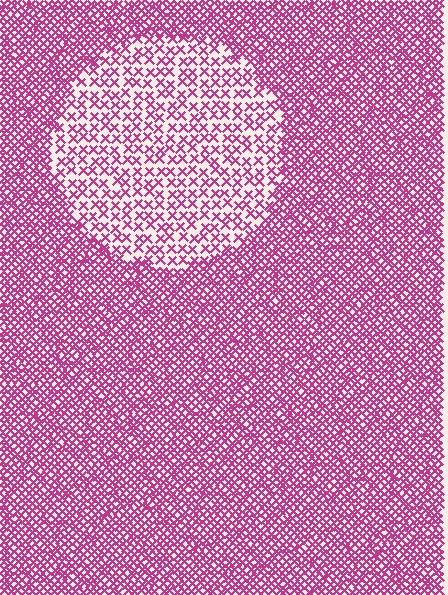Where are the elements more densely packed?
The elements are more densely packed outside the circle boundary.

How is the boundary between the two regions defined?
The boundary is defined by a change in element density (approximately 2.3x ratio). All elements are the same color, size, and shape.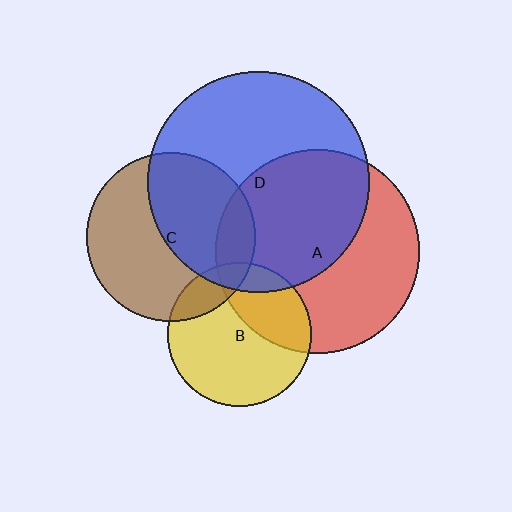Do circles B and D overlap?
Yes.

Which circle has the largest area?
Circle D (blue).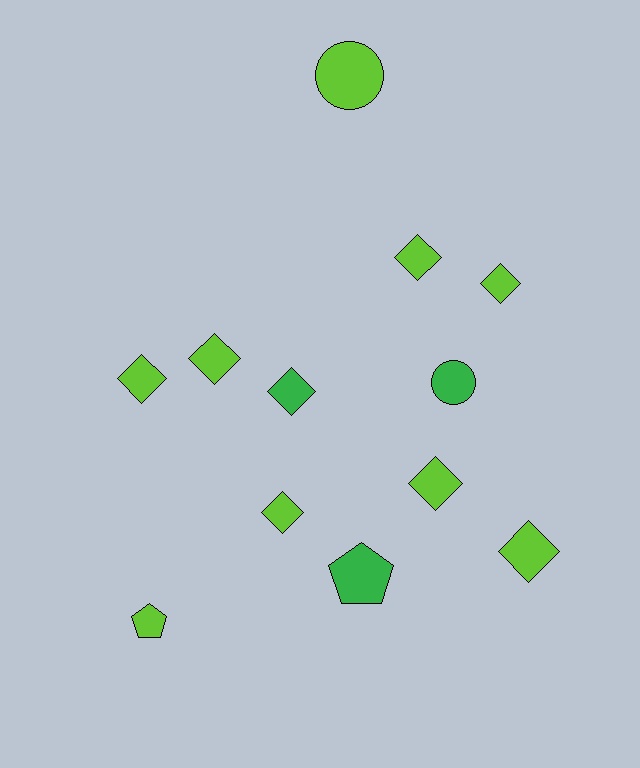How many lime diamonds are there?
There are 7 lime diamonds.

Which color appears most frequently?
Lime, with 9 objects.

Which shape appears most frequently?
Diamond, with 8 objects.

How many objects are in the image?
There are 12 objects.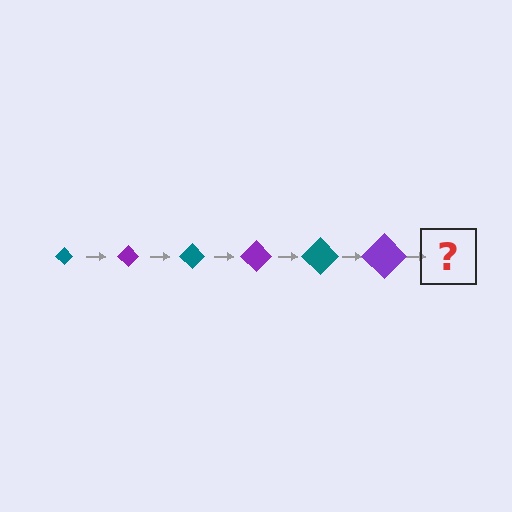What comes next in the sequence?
The next element should be a teal diamond, larger than the previous one.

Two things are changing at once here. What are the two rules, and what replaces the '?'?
The two rules are that the diamond grows larger each step and the color cycles through teal and purple. The '?' should be a teal diamond, larger than the previous one.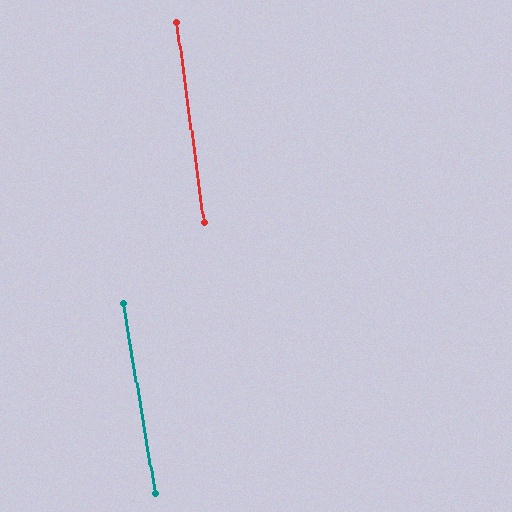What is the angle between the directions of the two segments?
Approximately 2 degrees.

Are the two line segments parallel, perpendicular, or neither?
Parallel — their directions differ by only 1.8°.